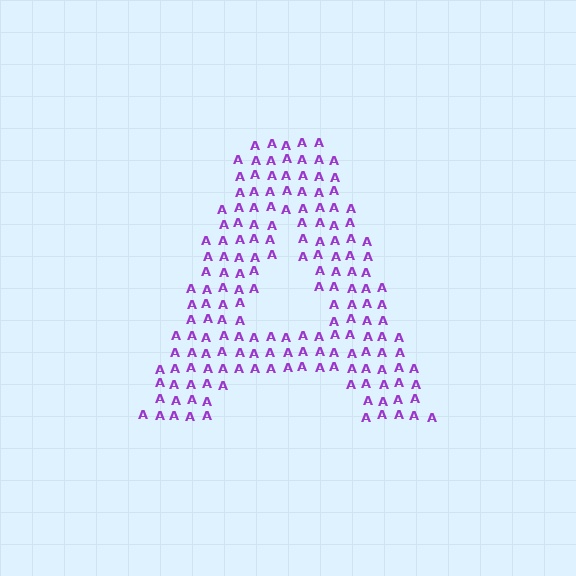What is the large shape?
The large shape is the letter A.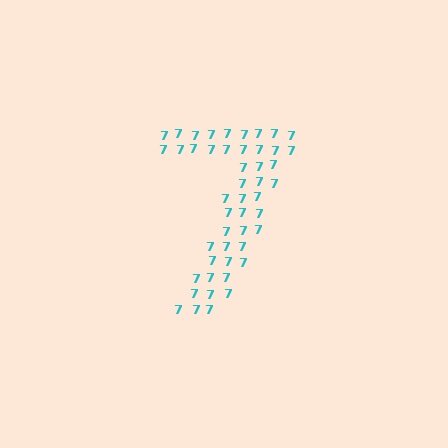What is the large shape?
The large shape is the digit 7.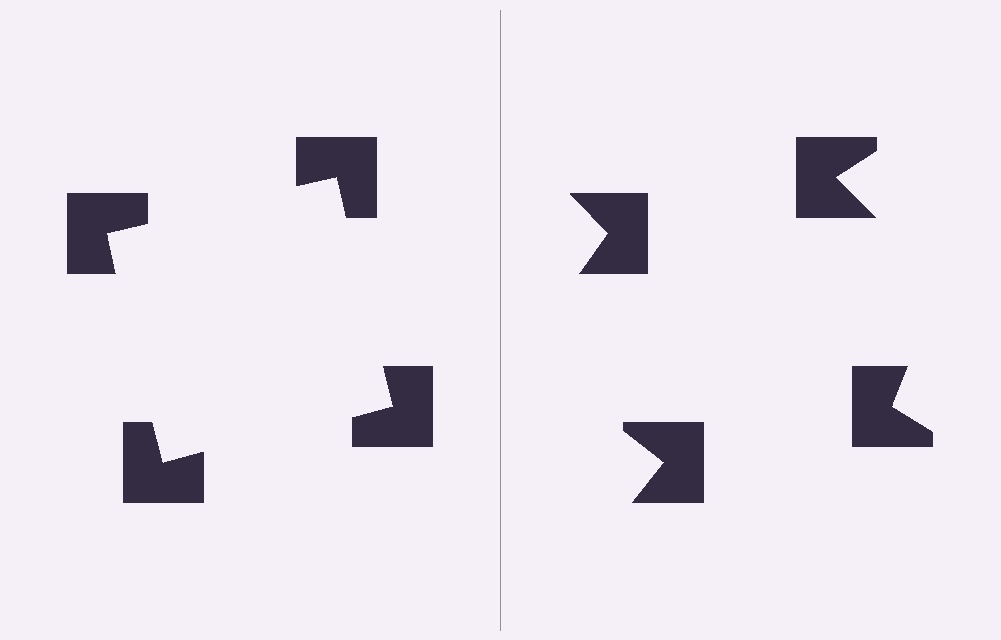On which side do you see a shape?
An illusory square appears on the left side. On the right side the wedge cuts are rotated, so no coherent shape forms.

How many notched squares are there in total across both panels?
8 — 4 on each side.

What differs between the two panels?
The notched squares are positioned identically on both sides; only the wedge orientations differ. On the left they align to a square; on the right they are misaligned.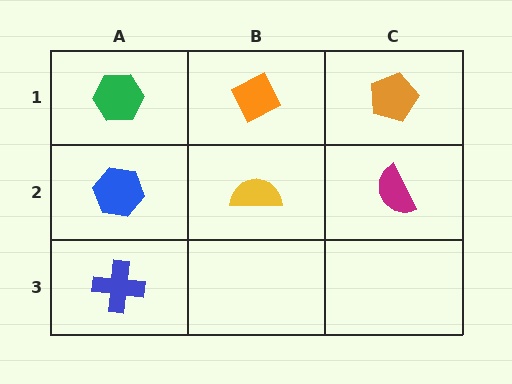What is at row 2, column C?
A magenta semicircle.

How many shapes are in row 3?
1 shape.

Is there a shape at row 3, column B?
No, that cell is empty.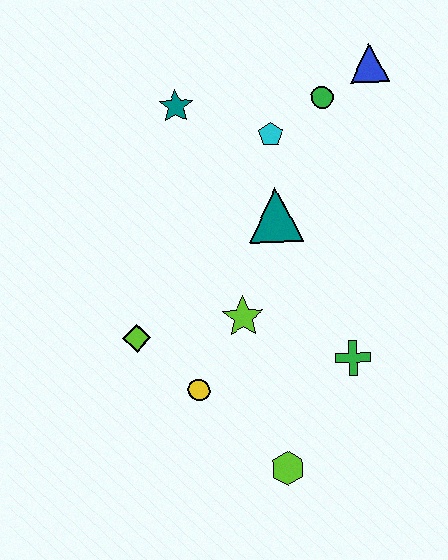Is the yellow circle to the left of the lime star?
Yes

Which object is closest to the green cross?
The lime star is closest to the green cross.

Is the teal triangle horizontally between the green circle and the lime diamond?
Yes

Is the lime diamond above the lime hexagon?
Yes